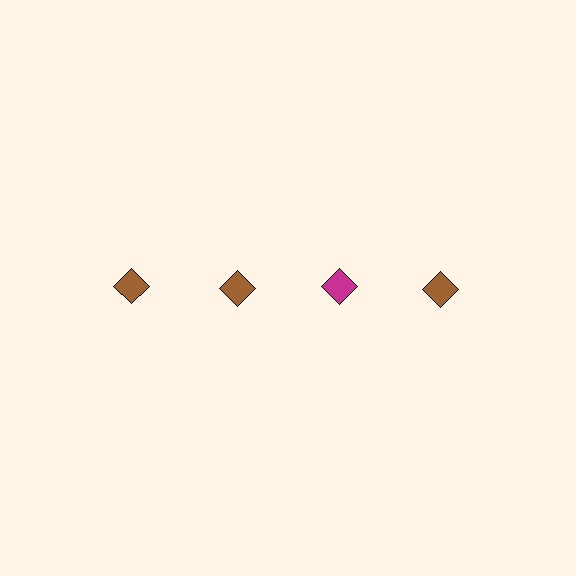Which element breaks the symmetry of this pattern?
The magenta diamond in the top row, center column breaks the symmetry. All other shapes are brown diamonds.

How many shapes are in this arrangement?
There are 4 shapes arranged in a grid pattern.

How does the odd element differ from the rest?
It has a different color: magenta instead of brown.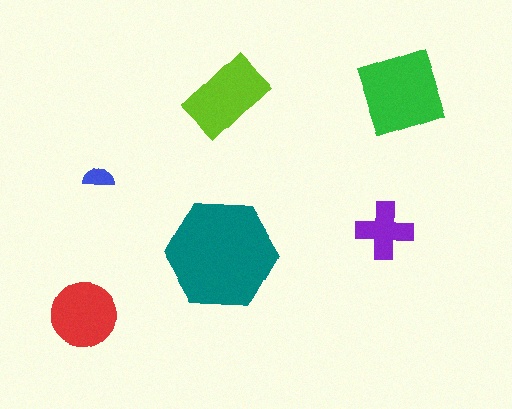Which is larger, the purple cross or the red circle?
The red circle.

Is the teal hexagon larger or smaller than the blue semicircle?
Larger.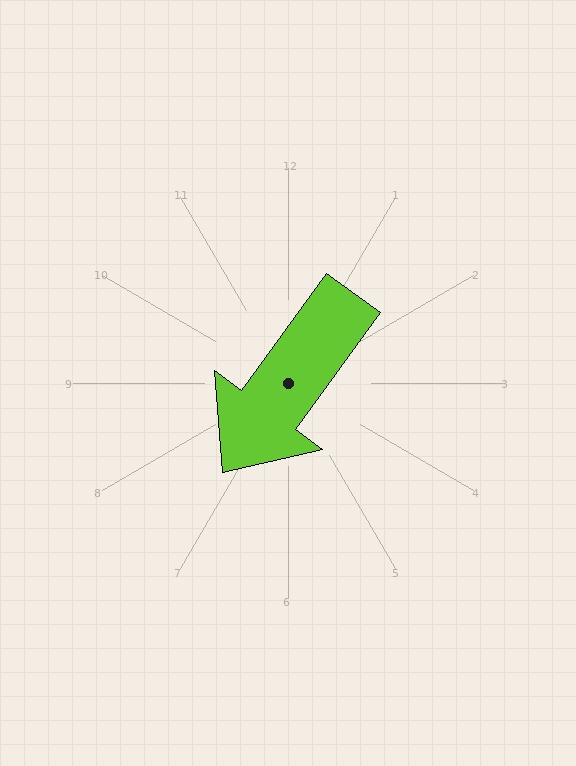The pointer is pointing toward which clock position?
Roughly 7 o'clock.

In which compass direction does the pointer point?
Southwest.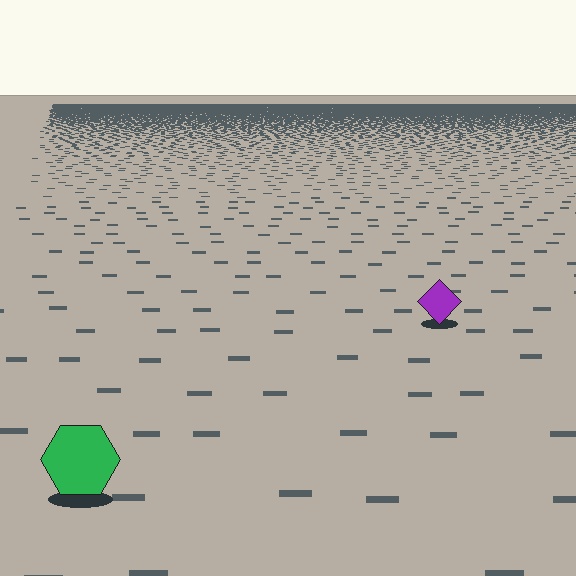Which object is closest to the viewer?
The green hexagon is closest. The texture marks near it are larger and more spread out.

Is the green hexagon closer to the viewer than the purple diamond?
Yes. The green hexagon is closer — you can tell from the texture gradient: the ground texture is coarser near it.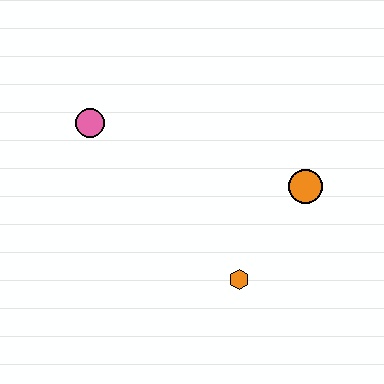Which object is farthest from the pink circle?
The orange circle is farthest from the pink circle.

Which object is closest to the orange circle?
The orange hexagon is closest to the orange circle.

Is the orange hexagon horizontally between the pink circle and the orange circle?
Yes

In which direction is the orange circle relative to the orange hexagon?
The orange circle is above the orange hexagon.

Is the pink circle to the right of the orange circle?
No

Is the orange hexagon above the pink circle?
No